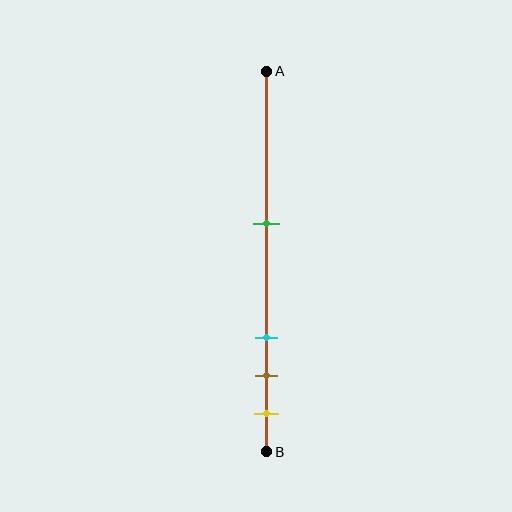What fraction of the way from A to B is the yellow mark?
The yellow mark is approximately 90% (0.9) of the way from A to B.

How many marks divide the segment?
There are 4 marks dividing the segment.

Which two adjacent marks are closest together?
The brown and yellow marks are the closest adjacent pair.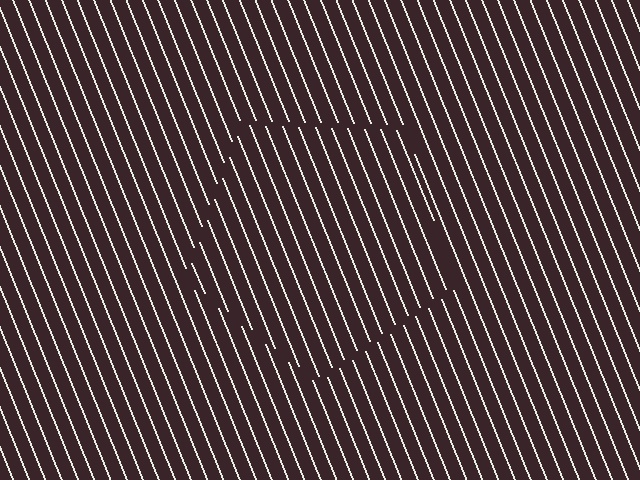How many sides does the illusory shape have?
5 sides — the line-ends trace a pentagon.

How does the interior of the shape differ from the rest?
The interior of the shape contains the same grating, shifted by half a period — the contour is defined by the phase discontinuity where line-ends from the inner and outer gratings abut.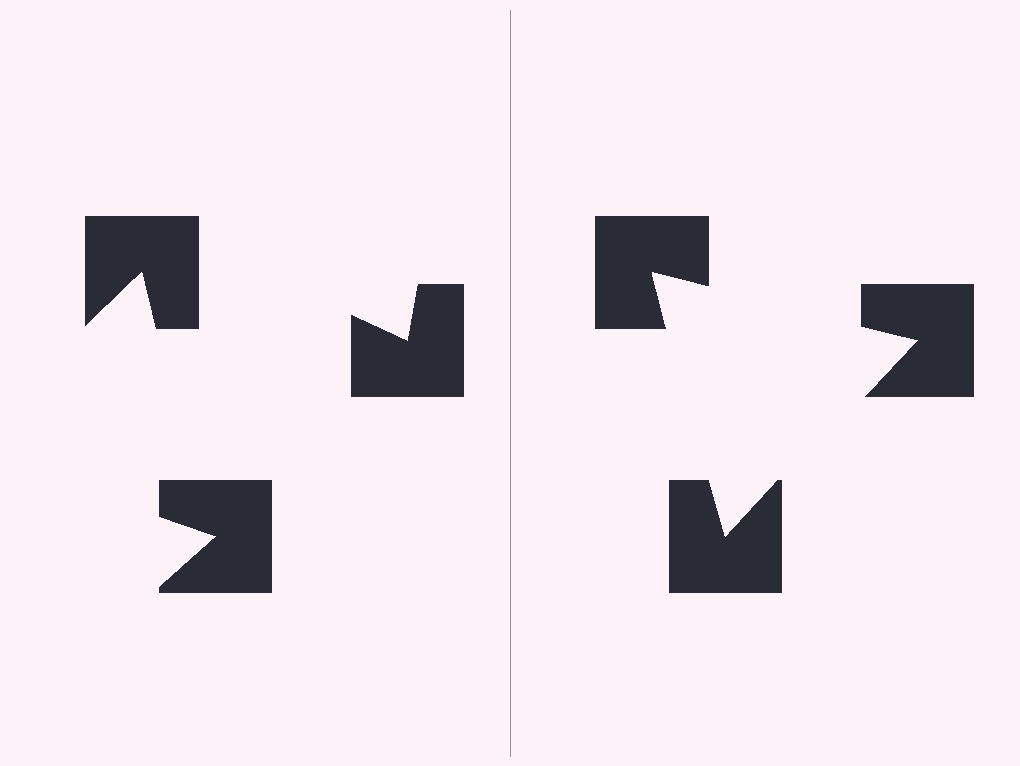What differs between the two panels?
The notched squares are positioned identically on both sides; only the wedge orientations differ. On the right they align to a triangle; on the left they are misaligned.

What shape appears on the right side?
An illusory triangle.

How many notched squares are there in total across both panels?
6 — 3 on each side.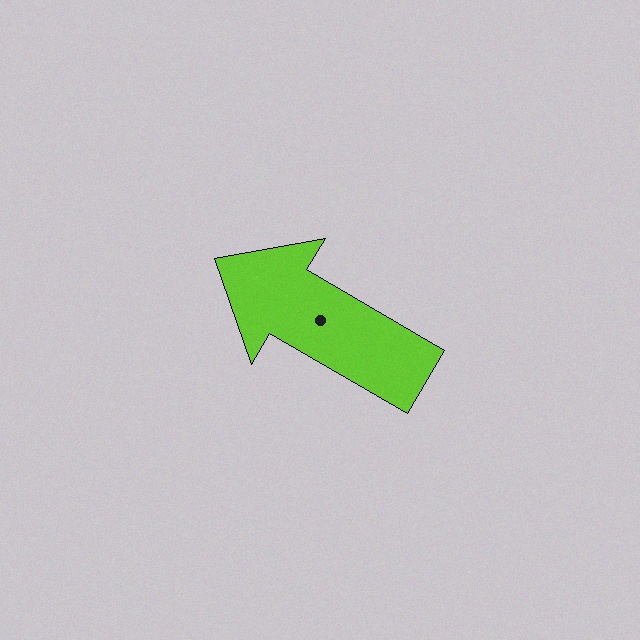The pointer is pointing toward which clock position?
Roughly 10 o'clock.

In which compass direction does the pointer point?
Northwest.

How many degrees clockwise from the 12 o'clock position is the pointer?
Approximately 300 degrees.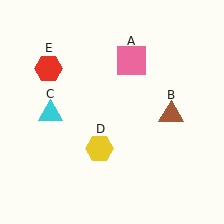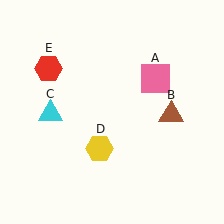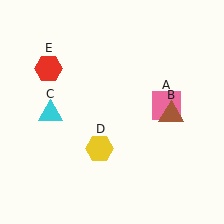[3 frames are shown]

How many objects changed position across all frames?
1 object changed position: pink square (object A).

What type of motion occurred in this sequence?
The pink square (object A) rotated clockwise around the center of the scene.